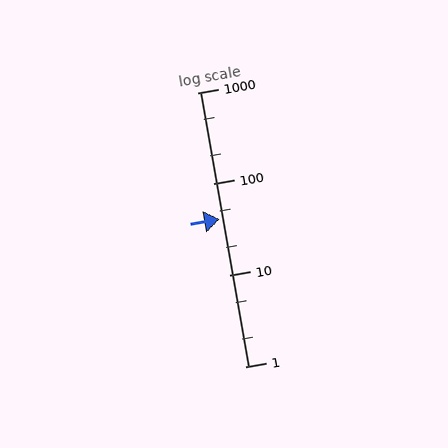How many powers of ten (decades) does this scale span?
The scale spans 3 decades, from 1 to 1000.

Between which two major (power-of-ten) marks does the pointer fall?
The pointer is between 10 and 100.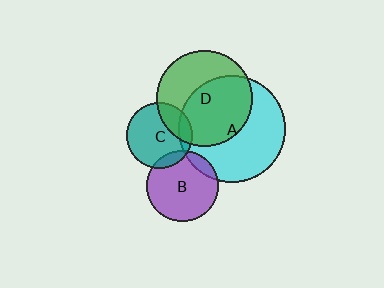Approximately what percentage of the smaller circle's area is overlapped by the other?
Approximately 10%.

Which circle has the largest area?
Circle A (cyan).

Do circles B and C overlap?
Yes.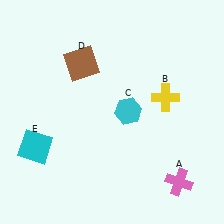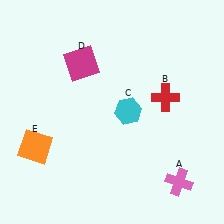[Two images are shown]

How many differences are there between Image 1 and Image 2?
There are 3 differences between the two images.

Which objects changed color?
B changed from yellow to red. D changed from brown to magenta. E changed from cyan to orange.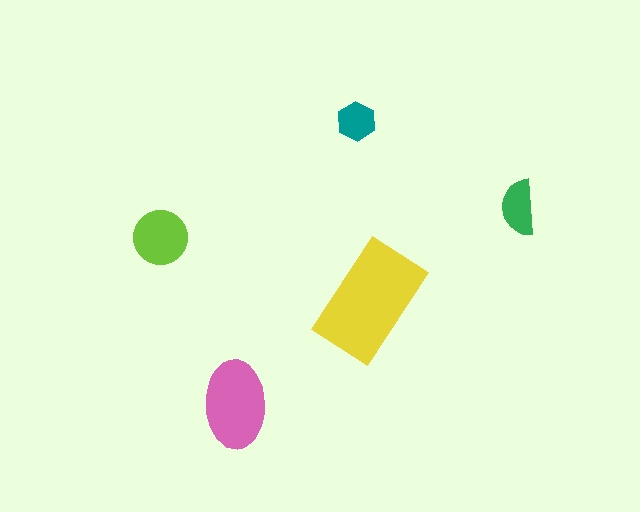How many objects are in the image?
There are 5 objects in the image.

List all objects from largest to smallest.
The yellow rectangle, the pink ellipse, the lime circle, the green semicircle, the teal hexagon.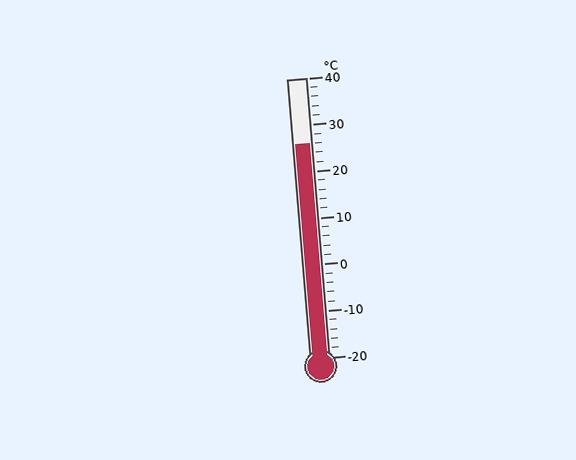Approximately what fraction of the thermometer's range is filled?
The thermometer is filled to approximately 75% of its range.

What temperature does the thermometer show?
The thermometer shows approximately 26°C.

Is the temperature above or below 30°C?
The temperature is below 30°C.